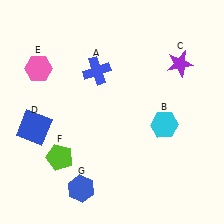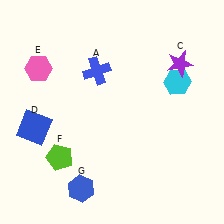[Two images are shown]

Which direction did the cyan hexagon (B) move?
The cyan hexagon (B) moved up.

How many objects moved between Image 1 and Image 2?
1 object moved between the two images.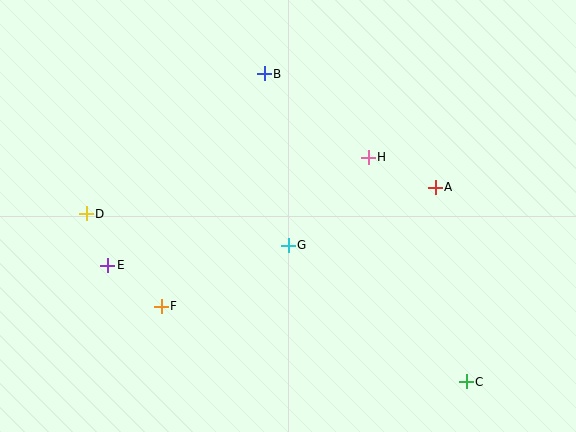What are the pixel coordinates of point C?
Point C is at (466, 382).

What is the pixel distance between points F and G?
The distance between F and G is 141 pixels.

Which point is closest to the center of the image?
Point G at (288, 245) is closest to the center.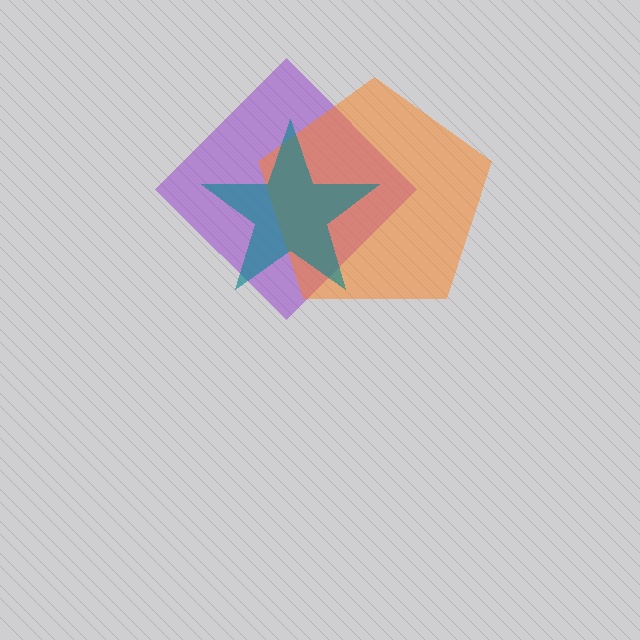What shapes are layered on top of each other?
The layered shapes are: a purple diamond, an orange pentagon, a teal star.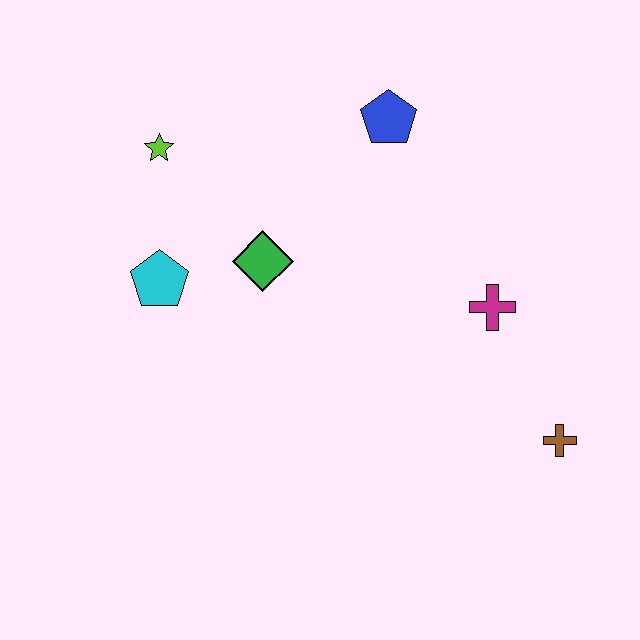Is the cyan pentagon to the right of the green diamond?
No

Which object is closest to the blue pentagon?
The green diamond is closest to the blue pentagon.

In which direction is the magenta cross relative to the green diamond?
The magenta cross is to the right of the green diamond.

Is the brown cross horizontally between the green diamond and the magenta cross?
No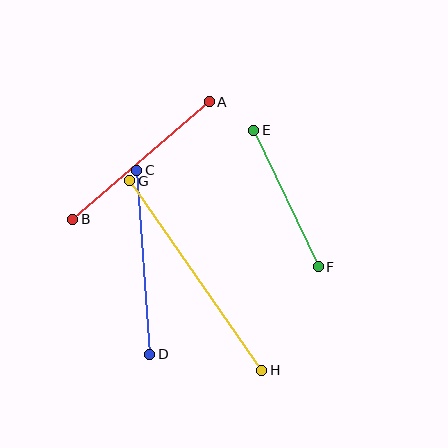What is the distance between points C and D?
The distance is approximately 184 pixels.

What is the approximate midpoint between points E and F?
The midpoint is at approximately (286, 199) pixels.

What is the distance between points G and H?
The distance is approximately 231 pixels.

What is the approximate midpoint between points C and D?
The midpoint is at approximately (143, 262) pixels.